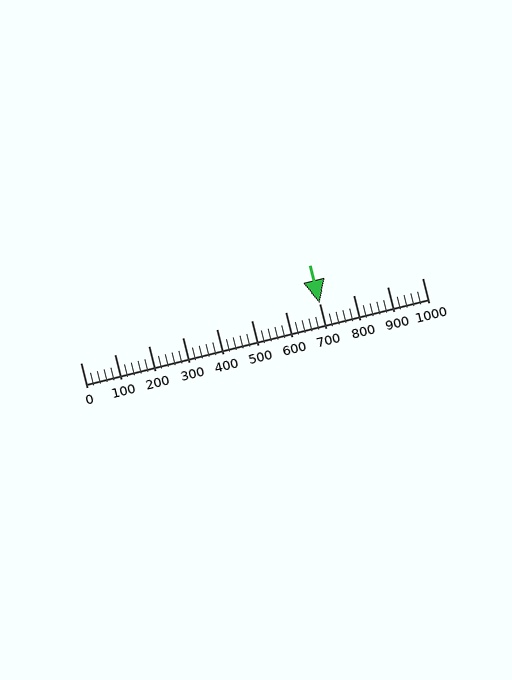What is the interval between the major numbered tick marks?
The major tick marks are spaced 100 units apart.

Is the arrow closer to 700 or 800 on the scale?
The arrow is closer to 700.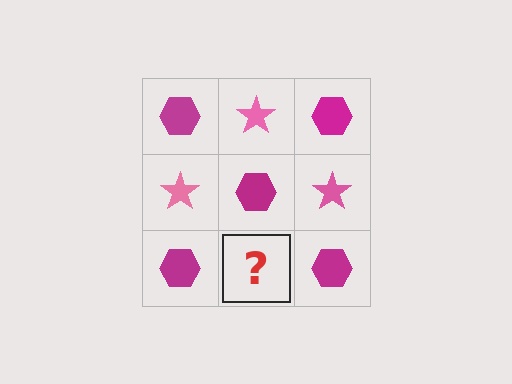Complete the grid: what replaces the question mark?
The question mark should be replaced with a pink star.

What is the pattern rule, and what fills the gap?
The rule is that it alternates magenta hexagon and pink star in a checkerboard pattern. The gap should be filled with a pink star.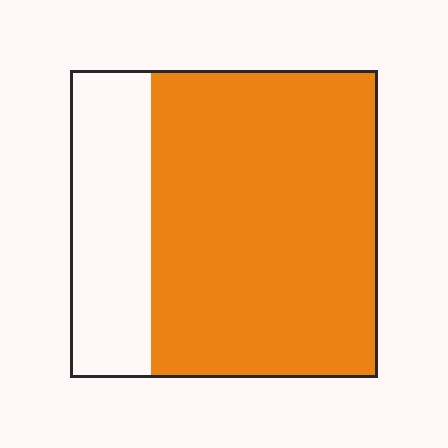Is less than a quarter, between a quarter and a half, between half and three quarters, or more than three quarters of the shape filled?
Between half and three quarters.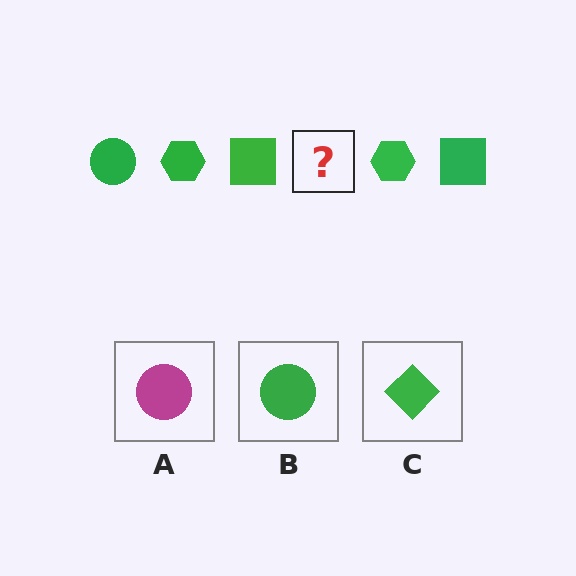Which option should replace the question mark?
Option B.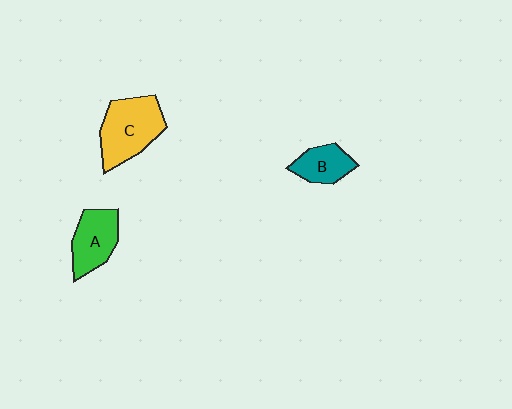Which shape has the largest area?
Shape C (yellow).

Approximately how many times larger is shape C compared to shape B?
Approximately 1.9 times.